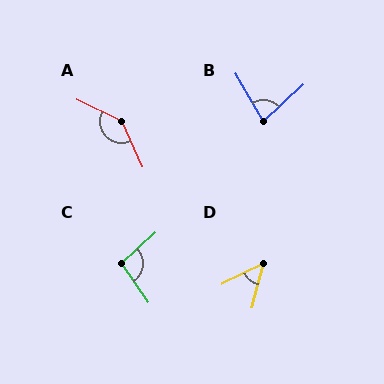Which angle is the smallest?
D, at approximately 50 degrees.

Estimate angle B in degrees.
Approximately 77 degrees.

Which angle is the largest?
A, at approximately 140 degrees.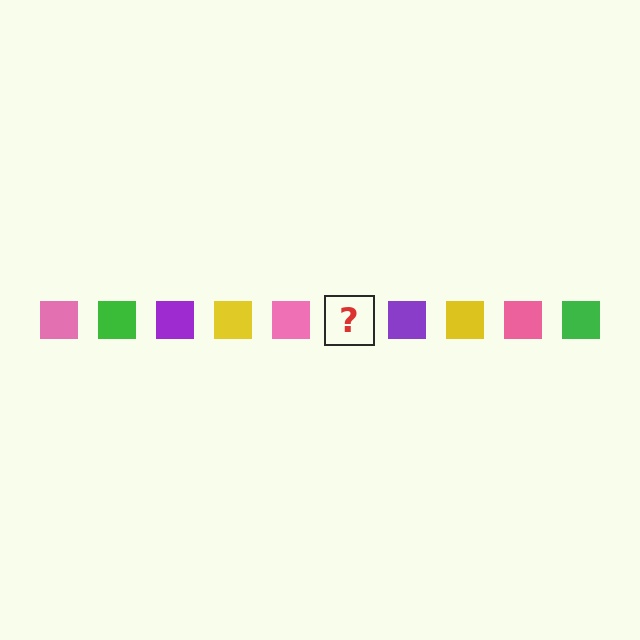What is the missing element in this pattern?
The missing element is a green square.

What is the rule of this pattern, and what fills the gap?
The rule is that the pattern cycles through pink, green, purple, yellow squares. The gap should be filled with a green square.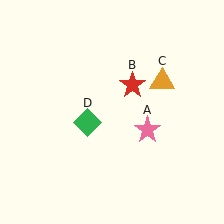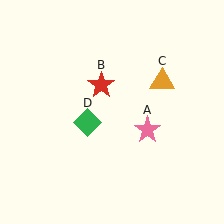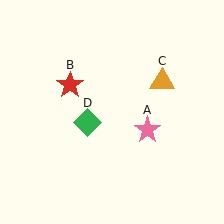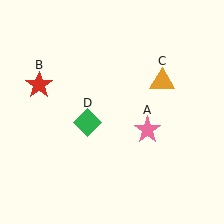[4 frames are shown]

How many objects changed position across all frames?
1 object changed position: red star (object B).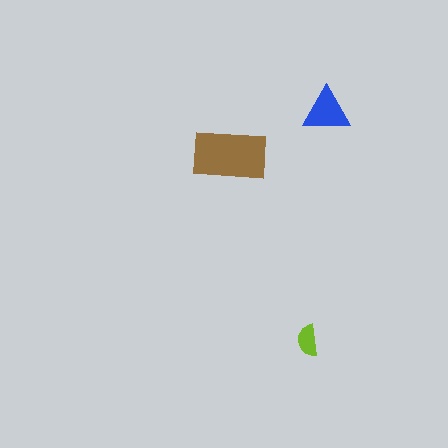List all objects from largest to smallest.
The brown rectangle, the blue triangle, the lime semicircle.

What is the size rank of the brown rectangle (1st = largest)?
1st.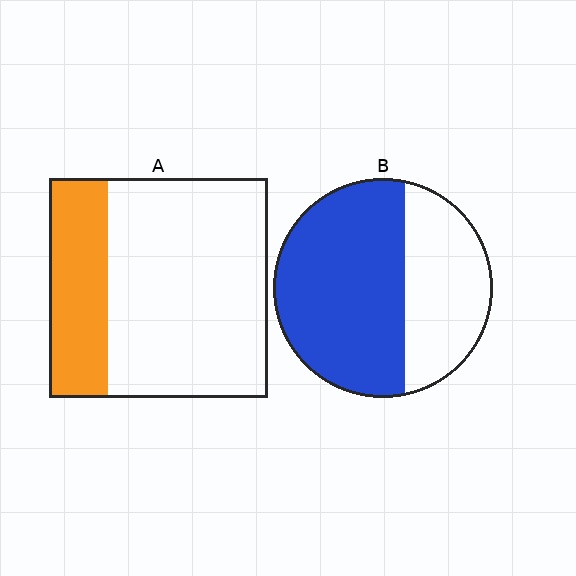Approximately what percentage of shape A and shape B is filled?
A is approximately 25% and B is approximately 65%.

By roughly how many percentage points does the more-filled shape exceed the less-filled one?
By roughly 35 percentage points (B over A).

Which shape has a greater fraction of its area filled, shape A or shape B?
Shape B.